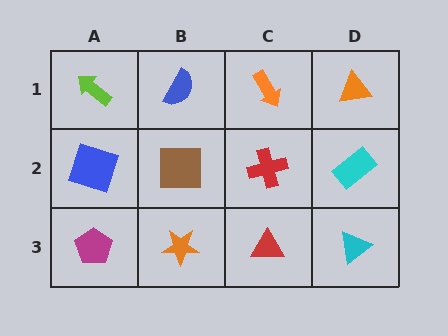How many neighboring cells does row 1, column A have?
2.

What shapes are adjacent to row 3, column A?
A blue square (row 2, column A), an orange star (row 3, column B).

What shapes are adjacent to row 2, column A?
A lime arrow (row 1, column A), a magenta pentagon (row 3, column A), a brown square (row 2, column B).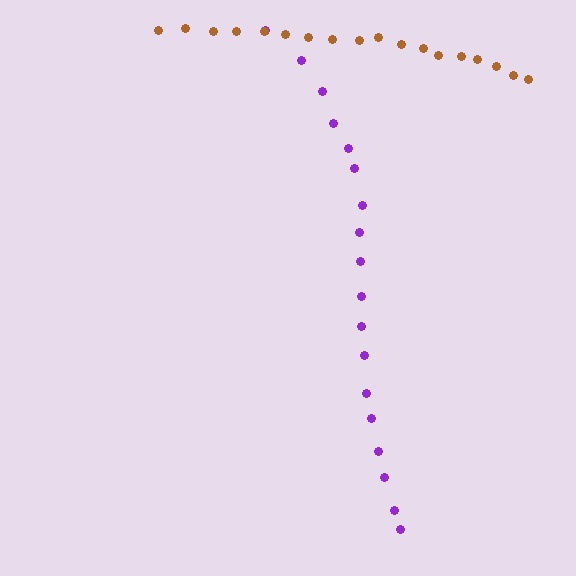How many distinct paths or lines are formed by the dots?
There are 2 distinct paths.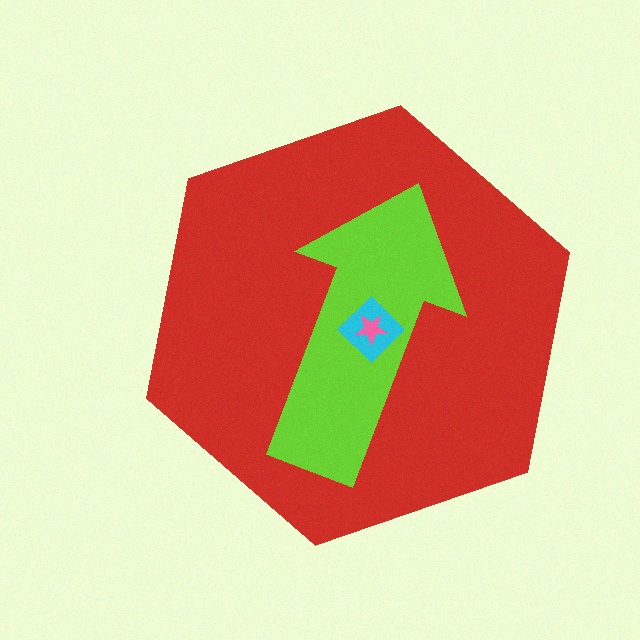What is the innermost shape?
The pink star.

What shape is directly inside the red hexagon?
The lime arrow.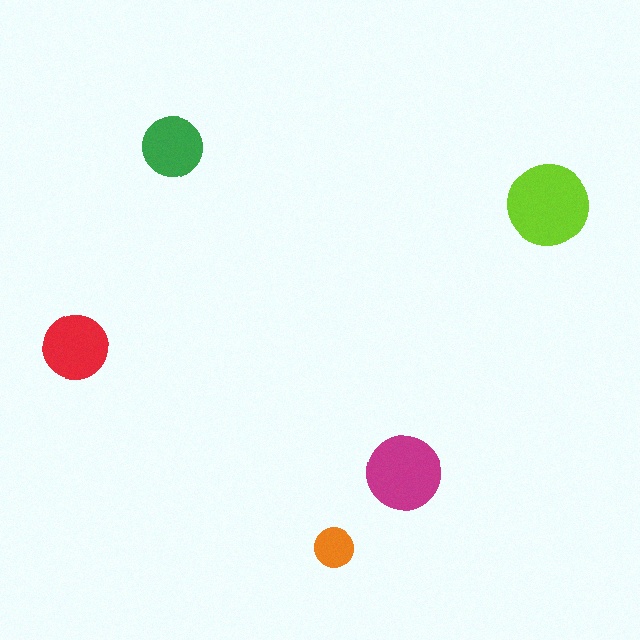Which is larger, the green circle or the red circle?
The red one.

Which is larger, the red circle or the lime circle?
The lime one.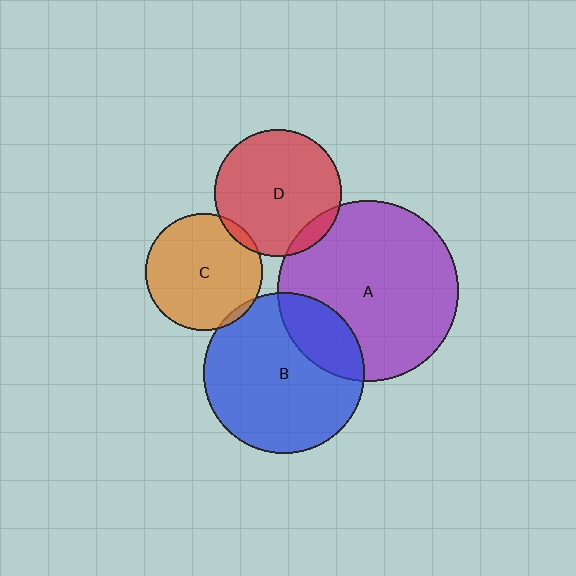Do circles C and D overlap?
Yes.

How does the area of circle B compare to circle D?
Approximately 1.6 times.